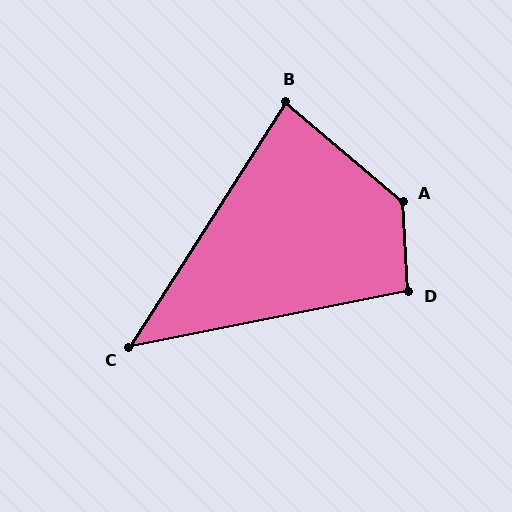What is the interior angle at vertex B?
Approximately 82 degrees (acute).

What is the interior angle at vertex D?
Approximately 98 degrees (obtuse).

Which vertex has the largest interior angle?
A, at approximately 134 degrees.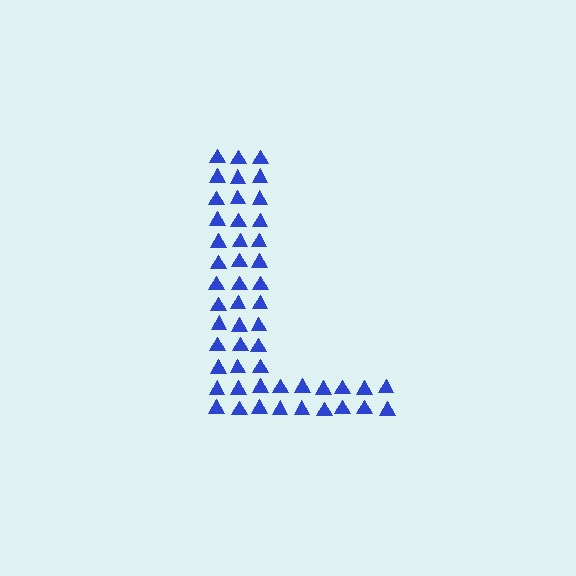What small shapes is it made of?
It is made of small triangles.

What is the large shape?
The large shape is the letter L.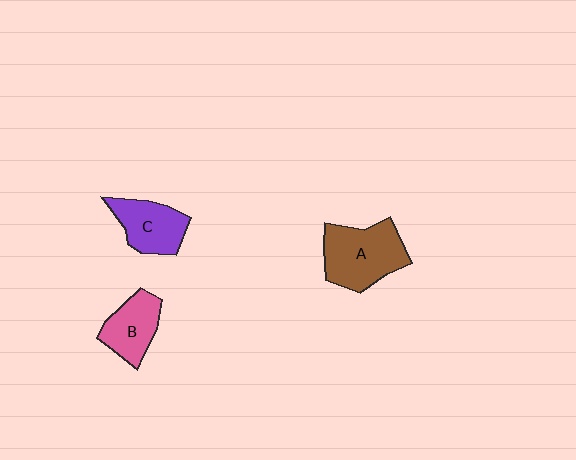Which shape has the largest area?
Shape A (brown).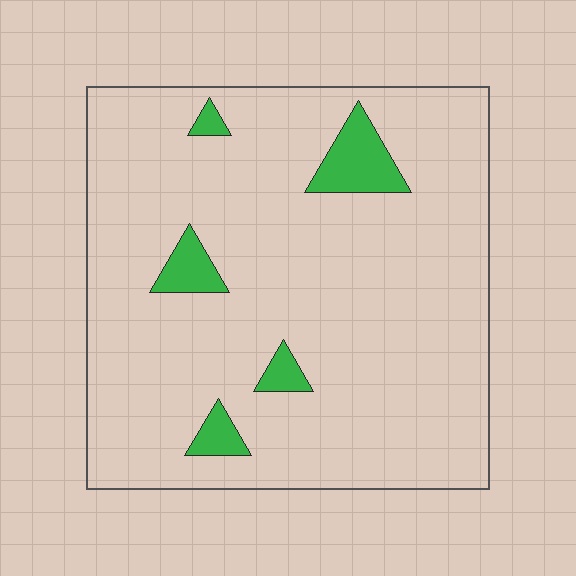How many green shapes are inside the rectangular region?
5.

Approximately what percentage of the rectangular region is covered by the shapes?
Approximately 10%.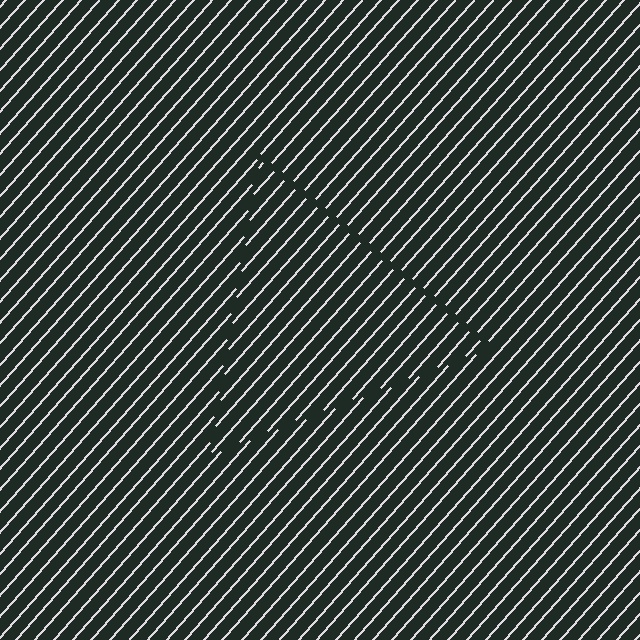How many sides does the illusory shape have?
3 sides — the line-ends trace a triangle.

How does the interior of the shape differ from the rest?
The interior of the shape contains the same grating, shifted by half a period — the contour is defined by the phase discontinuity where line-ends from the inner and outer gratings abut.